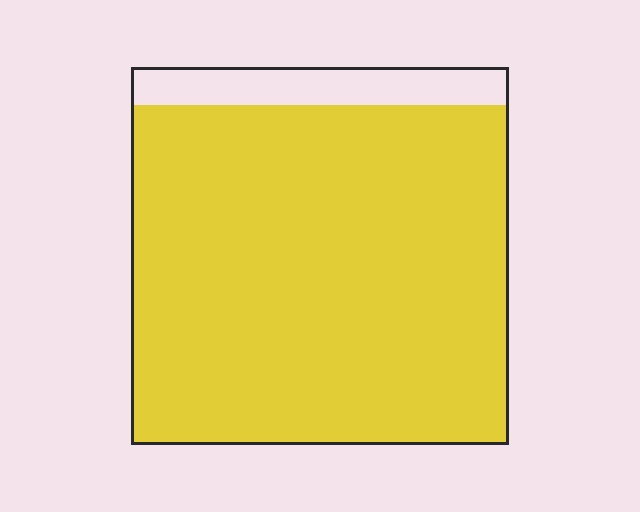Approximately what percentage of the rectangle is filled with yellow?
Approximately 90%.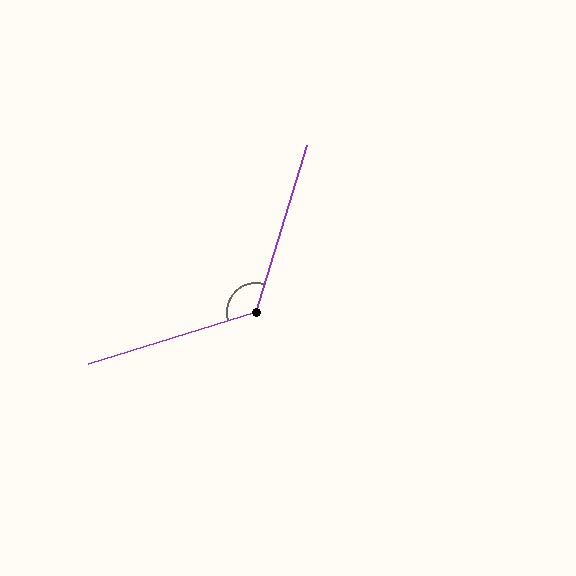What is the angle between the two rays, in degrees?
Approximately 124 degrees.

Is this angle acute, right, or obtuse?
It is obtuse.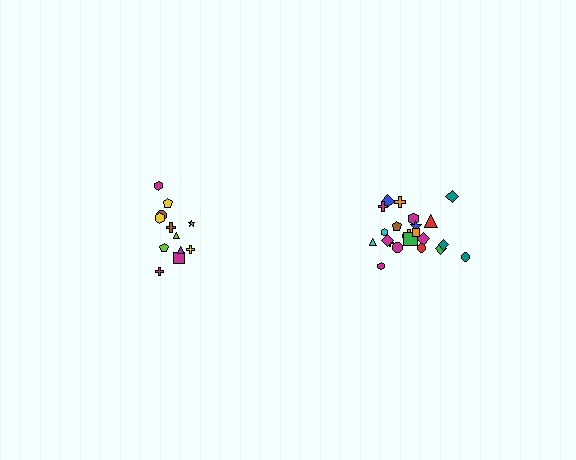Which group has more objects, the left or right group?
The right group.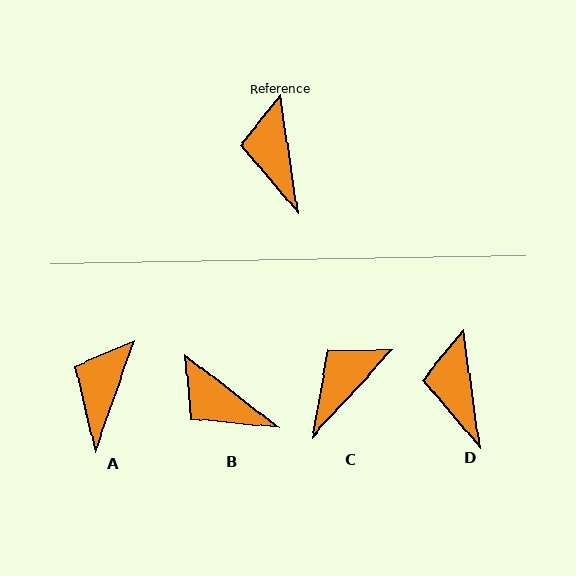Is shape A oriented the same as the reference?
No, it is off by about 28 degrees.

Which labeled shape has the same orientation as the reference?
D.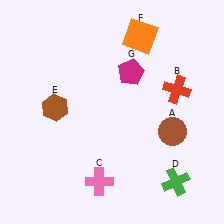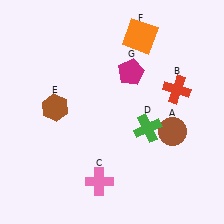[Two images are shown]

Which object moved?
The green cross (D) moved up.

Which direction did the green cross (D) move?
The green cross (D) moved up.